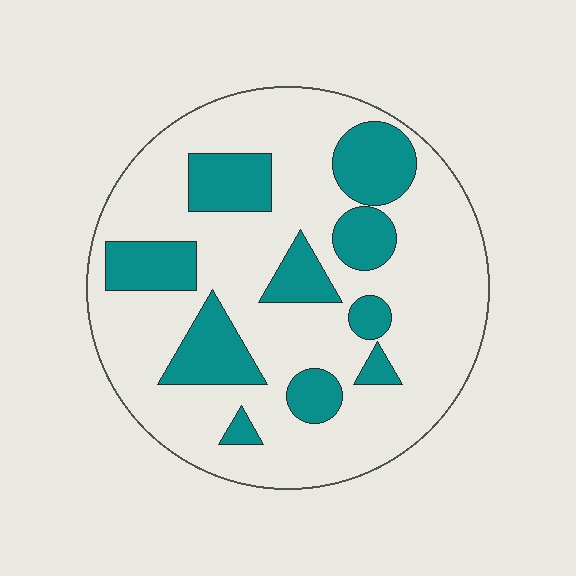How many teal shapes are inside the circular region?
10.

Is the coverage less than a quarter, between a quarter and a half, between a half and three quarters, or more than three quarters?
Between a quarter and a half.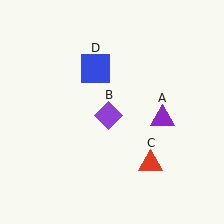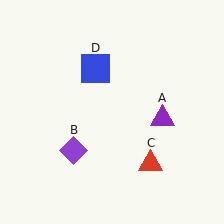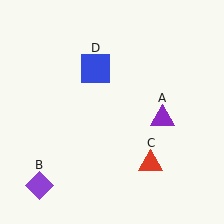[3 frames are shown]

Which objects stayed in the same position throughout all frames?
Purple triangle (object A) and red triangle (object C) and blue square (object D) remained stationary.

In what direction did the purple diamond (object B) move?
The purple diamond (object B) moved down and to the left.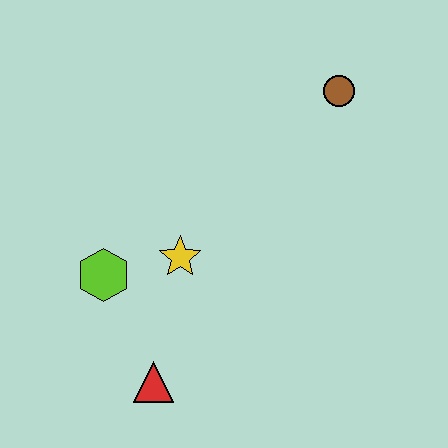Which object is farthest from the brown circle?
The red triangle is farthest from the brown circle.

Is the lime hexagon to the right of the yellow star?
No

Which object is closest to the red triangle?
The lime hexagon is closest to the red triangle.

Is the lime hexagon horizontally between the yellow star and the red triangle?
No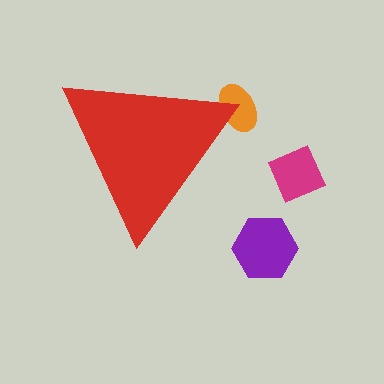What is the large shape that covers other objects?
A red triangle.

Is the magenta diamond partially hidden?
No, the magenta diamond is fully visible.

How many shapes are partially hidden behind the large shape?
1 shape is partially hidden.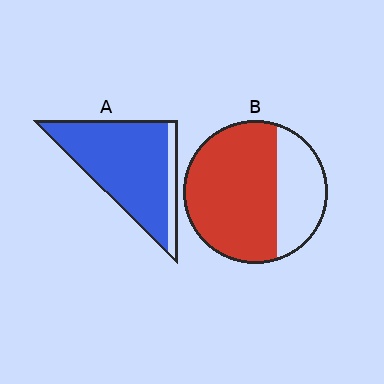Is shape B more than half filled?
Yes.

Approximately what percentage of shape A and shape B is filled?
A is approximately 85% and B is approximately 70%.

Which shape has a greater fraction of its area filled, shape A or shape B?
Shape A.